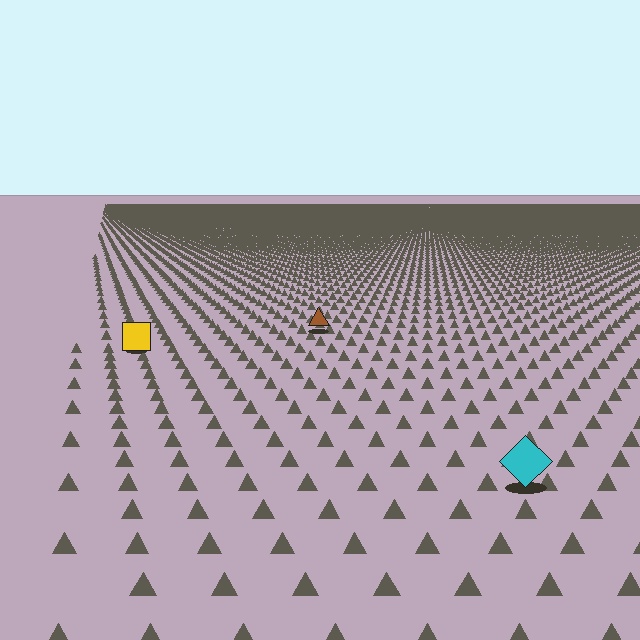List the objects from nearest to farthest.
From nearest to farthest: the cyan diamond, the yellow square, the brown triangle.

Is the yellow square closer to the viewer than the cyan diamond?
No. The cyan diamond is closer — you can tell from the texture gradient: the ground texture is coarser near it.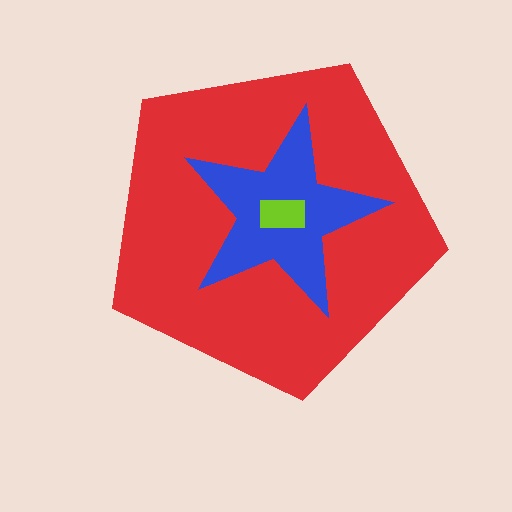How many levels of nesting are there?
3.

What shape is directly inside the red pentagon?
The blue star.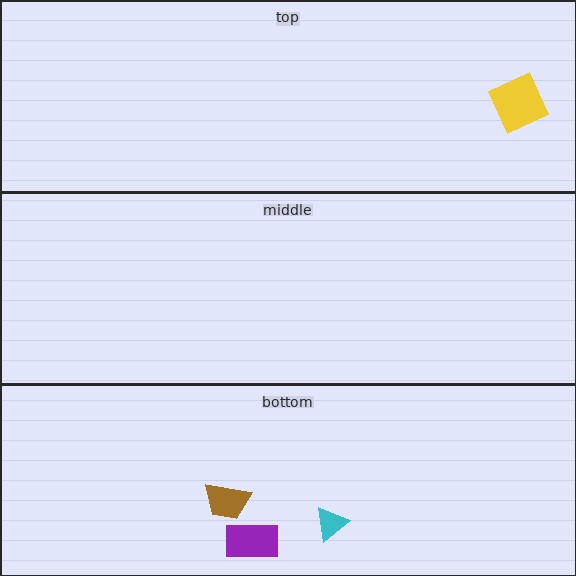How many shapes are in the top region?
1.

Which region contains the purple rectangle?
The bottom region.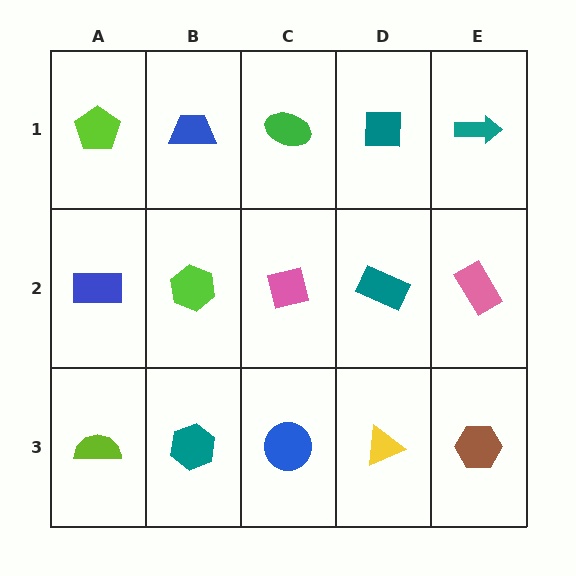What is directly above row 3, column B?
A lime hexagon.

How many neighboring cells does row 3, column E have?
2.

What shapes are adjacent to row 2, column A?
A lime pentagon (row 1, column A), a lime semicircle (row 3, column A), a lime hexagon (row 2, column B).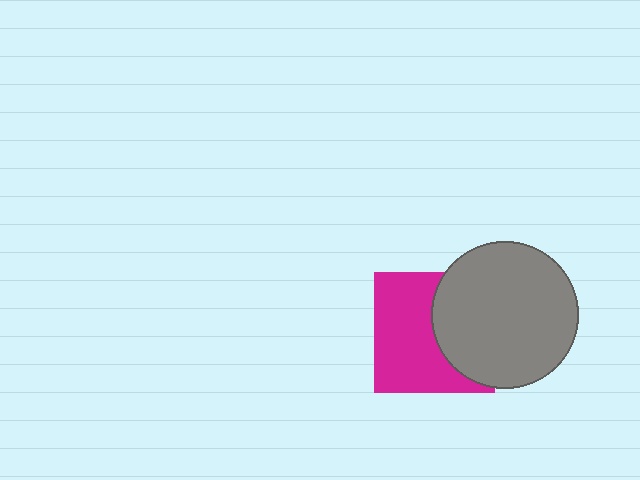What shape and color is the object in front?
The object in front is a gray circle.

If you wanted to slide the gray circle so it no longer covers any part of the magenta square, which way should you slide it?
Slide it right — that is the most direct way to separate the two shapes.